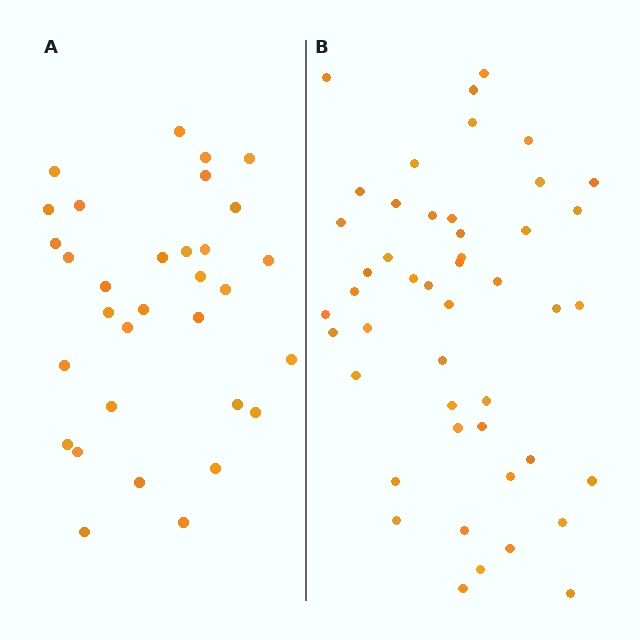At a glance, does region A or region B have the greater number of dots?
Region B (the right region) has more dots.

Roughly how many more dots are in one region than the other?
Region B has approximately 15 more dots than region A.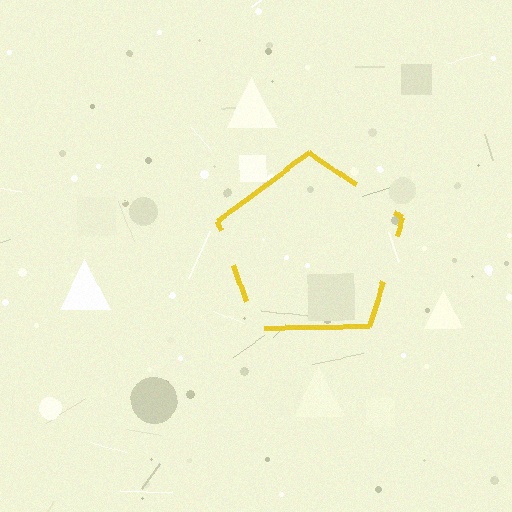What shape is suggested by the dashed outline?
The dashed outline suggests a pentagon.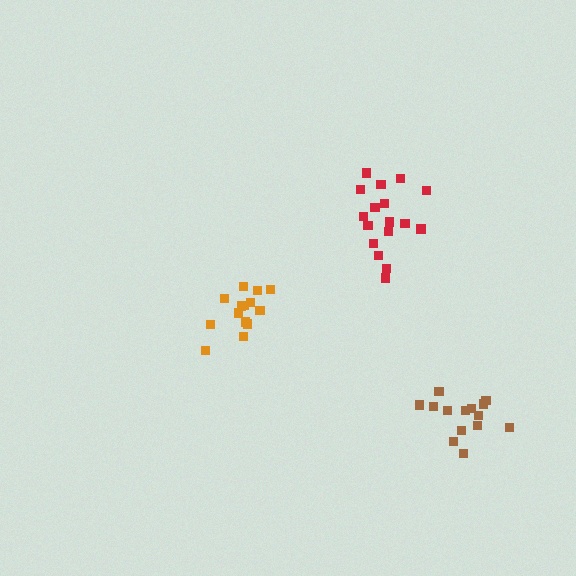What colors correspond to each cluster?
The clusters are colored: orange, brown, red.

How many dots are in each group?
Group 1: 14 dots, Group 2: 14 dots, Group 3: 17 dots (45 total).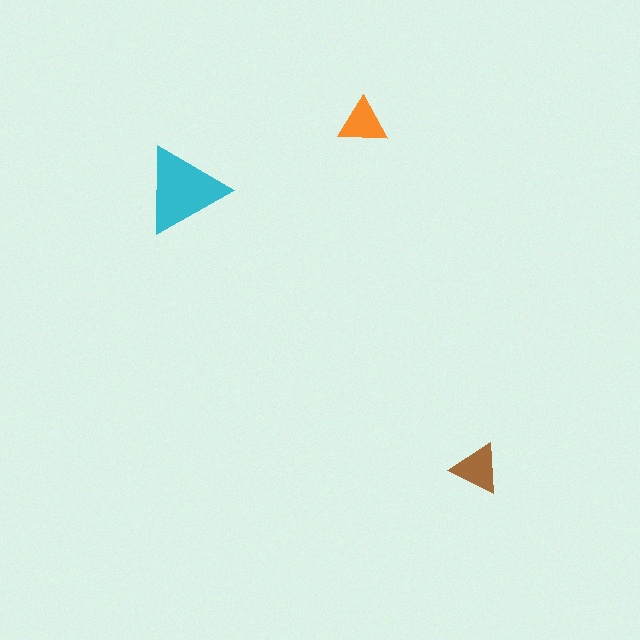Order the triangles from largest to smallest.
the cyan one, the brown one, the orange one.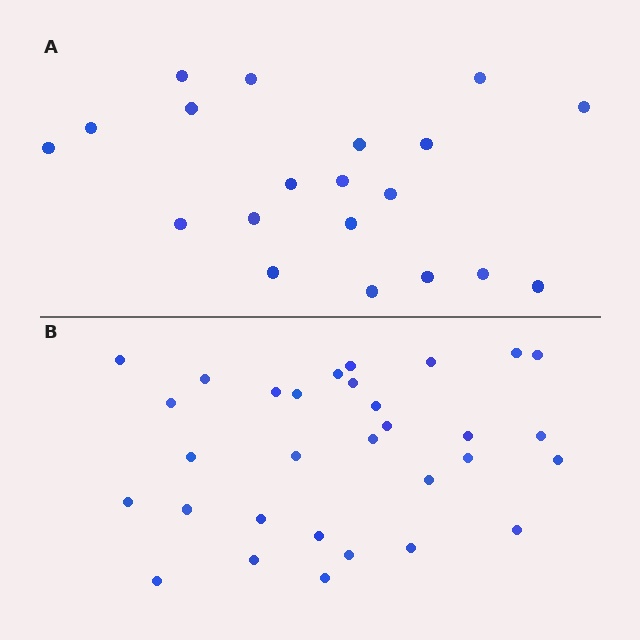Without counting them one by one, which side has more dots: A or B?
Region B (the bottom region) has more dots.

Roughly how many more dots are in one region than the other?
Region B has roughly 12 or so more dots than region A.